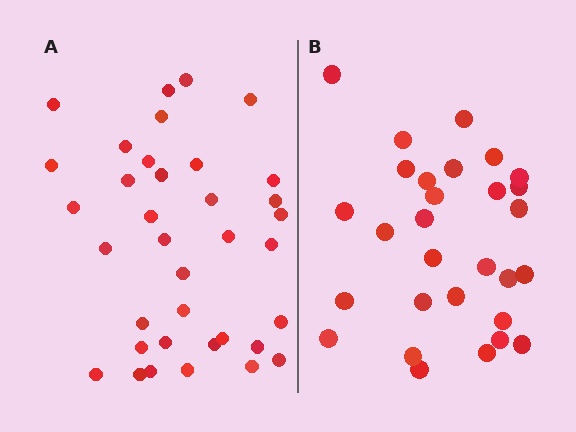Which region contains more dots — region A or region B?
Region A (the left region) has more dots.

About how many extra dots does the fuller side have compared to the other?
Region A has roughly 8 or so more dots than region B.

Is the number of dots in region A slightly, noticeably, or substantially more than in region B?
Region A has only slightly more — the two regions are fairly close. The ratio is roughly 1.2 to 1.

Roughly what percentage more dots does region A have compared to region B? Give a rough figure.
About 25% more.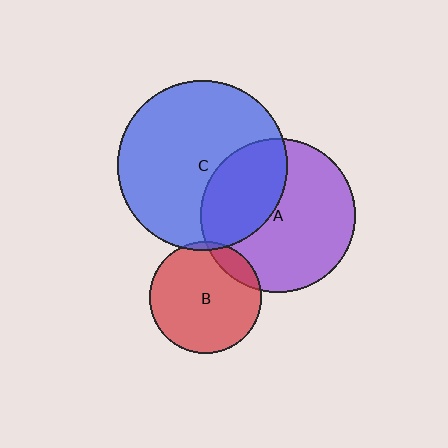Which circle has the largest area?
Circle C (blue).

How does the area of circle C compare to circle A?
Approximately 1.2 times.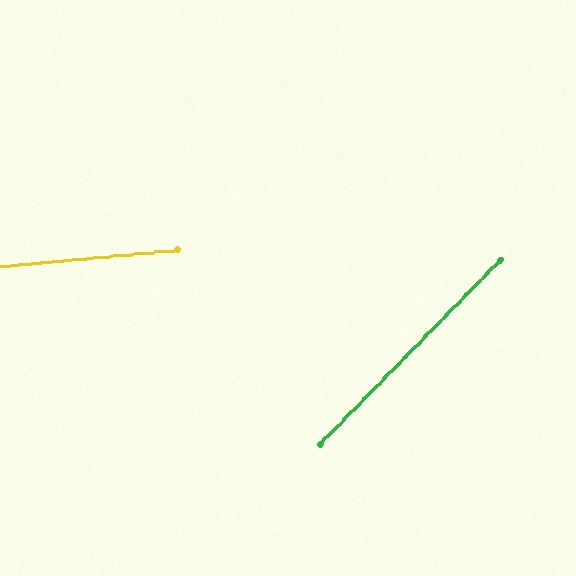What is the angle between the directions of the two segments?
Approximately 40 degrees.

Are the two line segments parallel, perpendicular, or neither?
Neither parallel nor perpendicular — they differ by about 40°.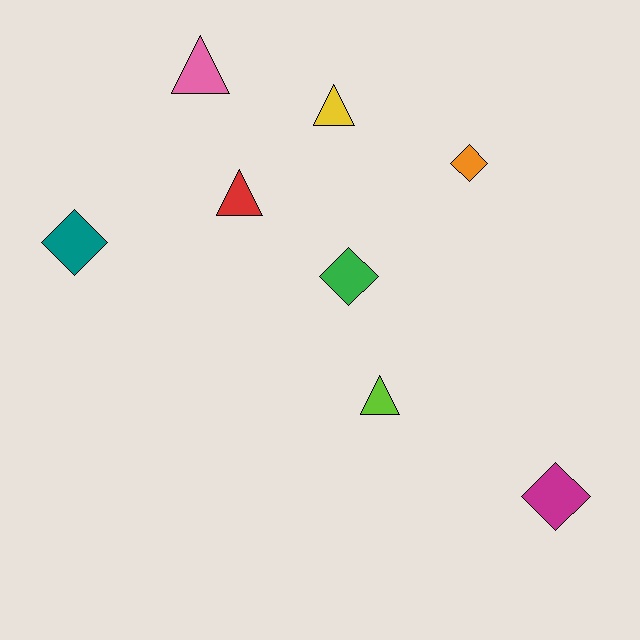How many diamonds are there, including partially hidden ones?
There are 4 diamonds.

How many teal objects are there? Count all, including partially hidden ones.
There is 1 teal object.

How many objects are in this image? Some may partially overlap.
There are 8 objects.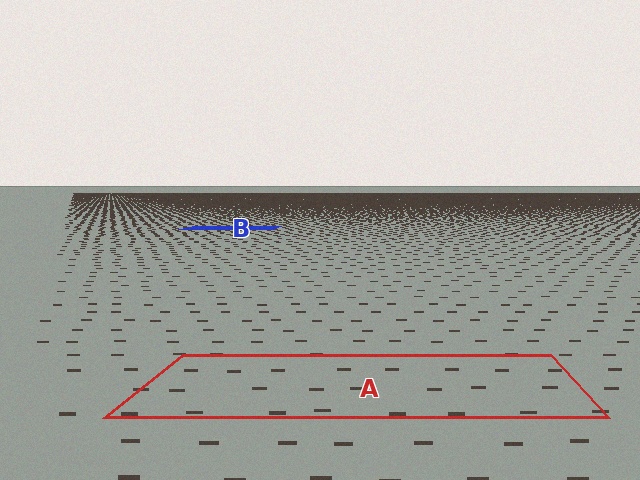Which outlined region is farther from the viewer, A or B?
Region B is farther from the viewer — the texture elements inside it appear smaller and more densely packed.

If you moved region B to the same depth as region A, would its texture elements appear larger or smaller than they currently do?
They would appear larger. At a closer depth, the same texture elements are projected at a bigger on-screen size.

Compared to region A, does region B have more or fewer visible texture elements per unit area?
Region B has more texture elements per unit area — they are packed more densely because it is farther away.